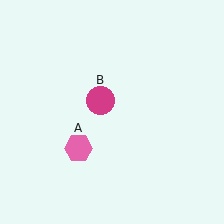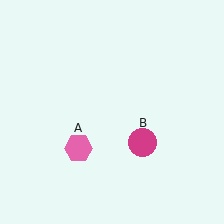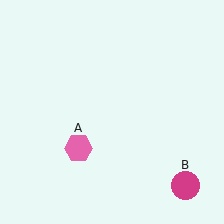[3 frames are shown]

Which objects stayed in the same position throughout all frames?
Pink hexagon (object A) remained stationary.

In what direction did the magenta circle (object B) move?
The magenta circle (object B) moved down and to the right.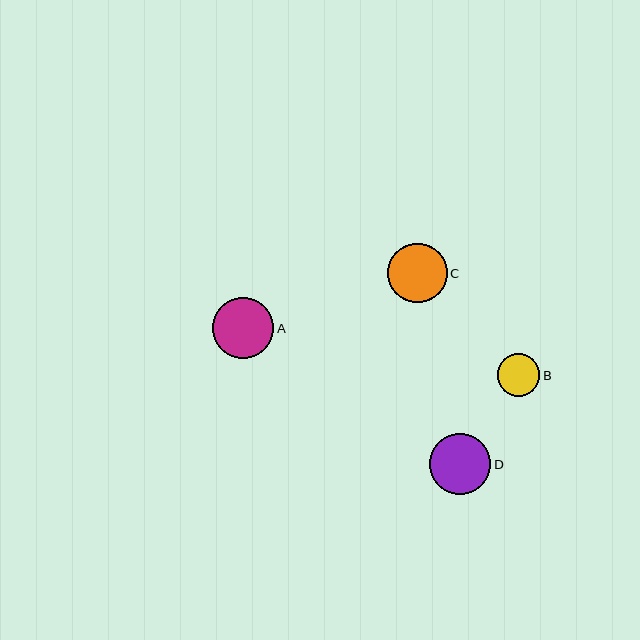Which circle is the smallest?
Circle B is the smallest with a size of approximately 43 pixels.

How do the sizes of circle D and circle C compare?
Circle D and circle C are approximately the same size.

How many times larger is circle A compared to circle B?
Circle A is approximately 1.4 times the size of circle B.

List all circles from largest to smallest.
From largest to smallest: D, A, C, B.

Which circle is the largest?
Circle D is the largest with a size of approximately 62 pixels.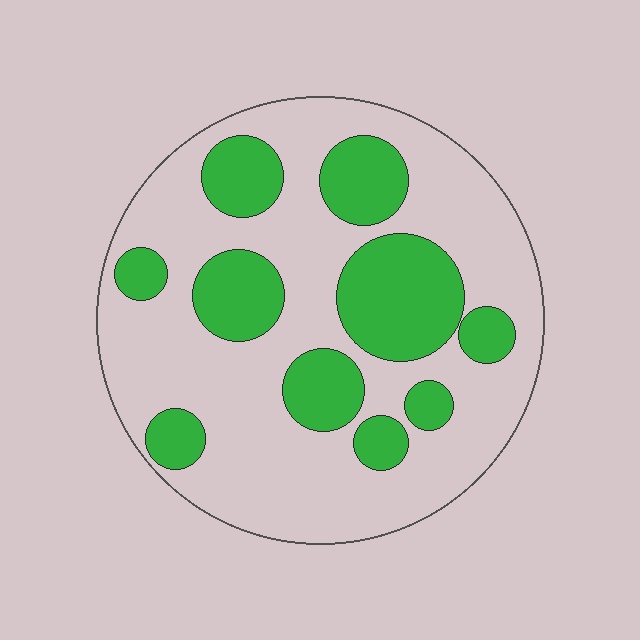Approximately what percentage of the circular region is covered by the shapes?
Approximately 30%.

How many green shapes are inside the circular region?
10.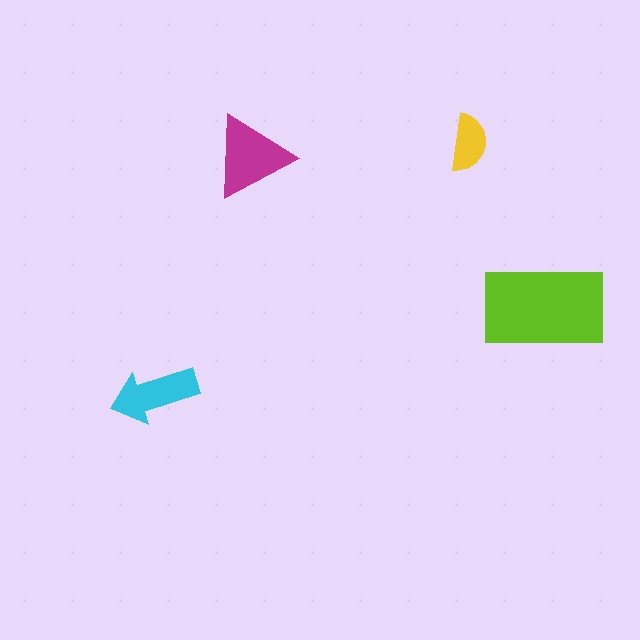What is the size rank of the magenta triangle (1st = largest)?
2nd.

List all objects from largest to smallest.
The lime rectangle, the magenta triangle, the cyan arrow, the yellow semicircle.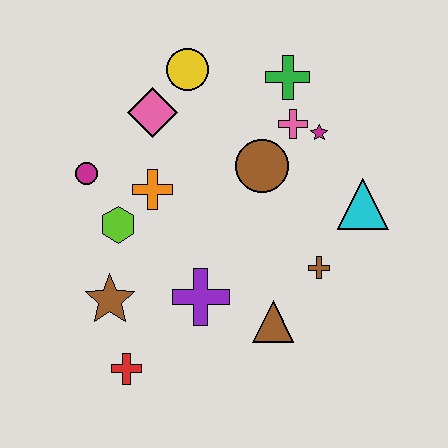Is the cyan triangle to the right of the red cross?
Yes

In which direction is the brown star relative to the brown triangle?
The brown star is to the left of the brown triangle.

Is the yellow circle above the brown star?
Yes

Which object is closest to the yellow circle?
The pink diamond is closest to the yellow circle.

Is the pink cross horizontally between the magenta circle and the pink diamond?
No